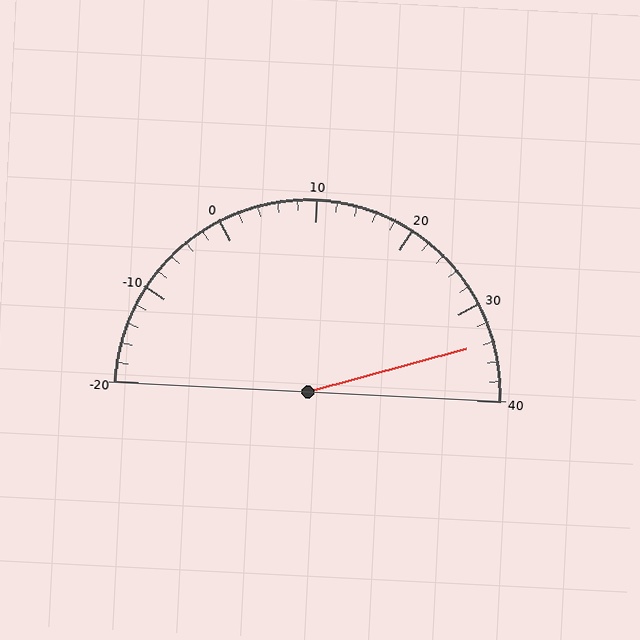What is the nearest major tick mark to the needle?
The nearest major tick mark is 30.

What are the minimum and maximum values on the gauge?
The gauge ranges from -20 to 40.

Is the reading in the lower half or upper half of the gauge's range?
The reading is in the upper half of the range (-20 to 40).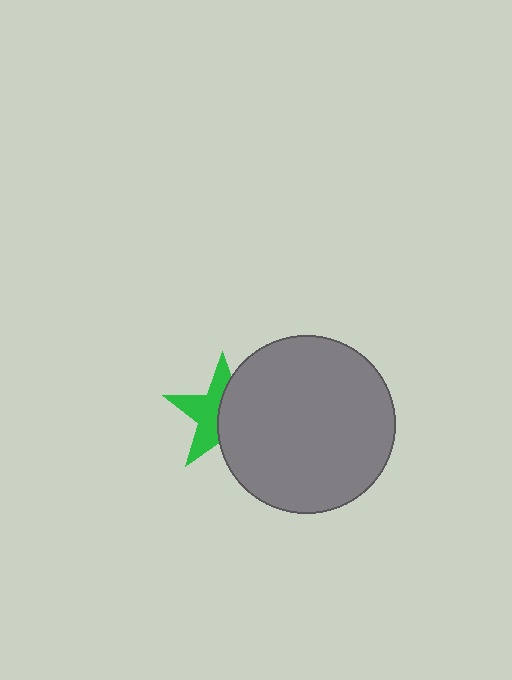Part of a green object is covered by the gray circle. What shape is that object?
It is a star.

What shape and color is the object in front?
The object in front is a gray circle.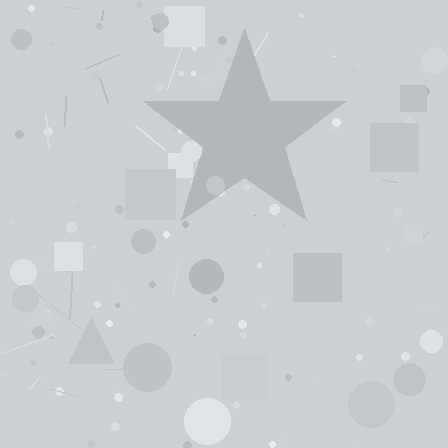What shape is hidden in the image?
A star is hidden in the image.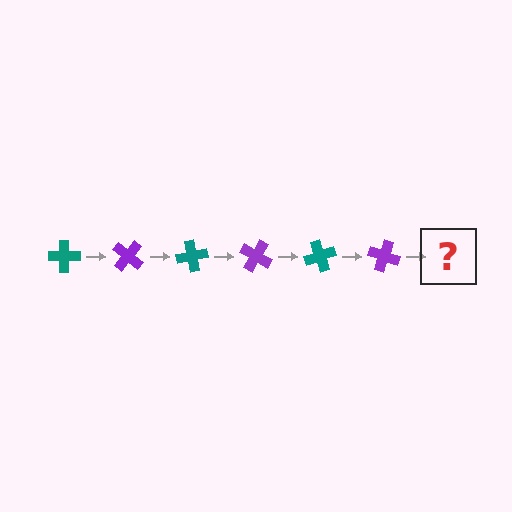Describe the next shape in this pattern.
It should be a teal cross, rotated 240 degrees from the start.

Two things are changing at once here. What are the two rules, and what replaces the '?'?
The two rules are that it rotates 40 degrees each step and the color cycles through teal and purple. The '?' should be a teal cross, rotated 240 degrees from the start.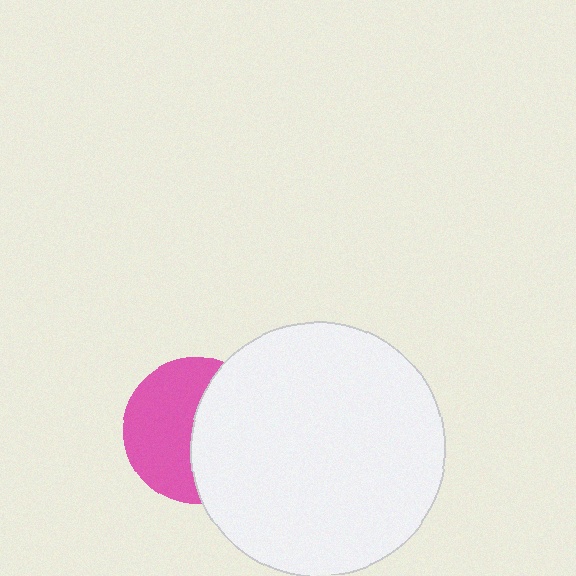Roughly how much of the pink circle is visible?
About half of it is visible (roughly 52%).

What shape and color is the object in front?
The object in front is a white circle.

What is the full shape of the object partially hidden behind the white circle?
The partially hidden object is a pink circle.